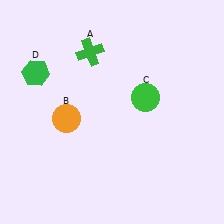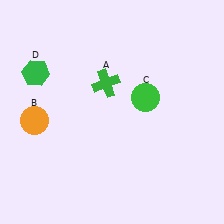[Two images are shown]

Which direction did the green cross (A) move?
The green cross (A) moved down.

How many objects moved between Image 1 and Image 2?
2 objects moved between the two images.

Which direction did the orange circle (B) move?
The orange circle (B) moved left.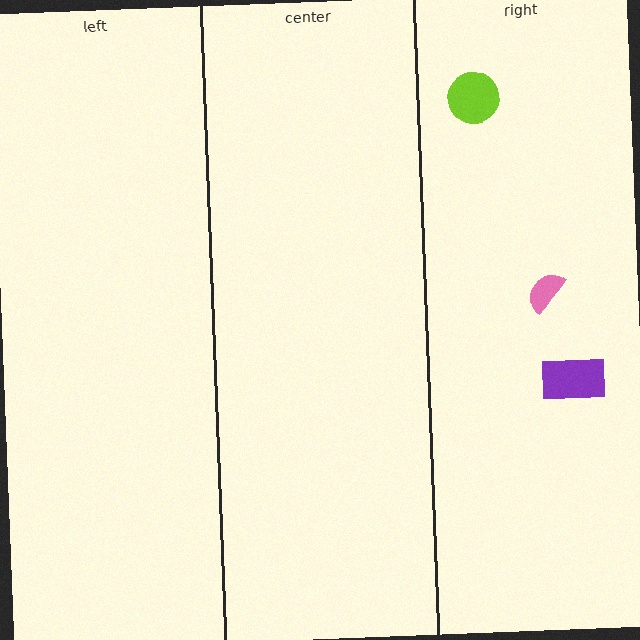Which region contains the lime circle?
The right region.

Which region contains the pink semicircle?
The right region.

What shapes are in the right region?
The lime circle, the purple rectangle, the pink semicircle.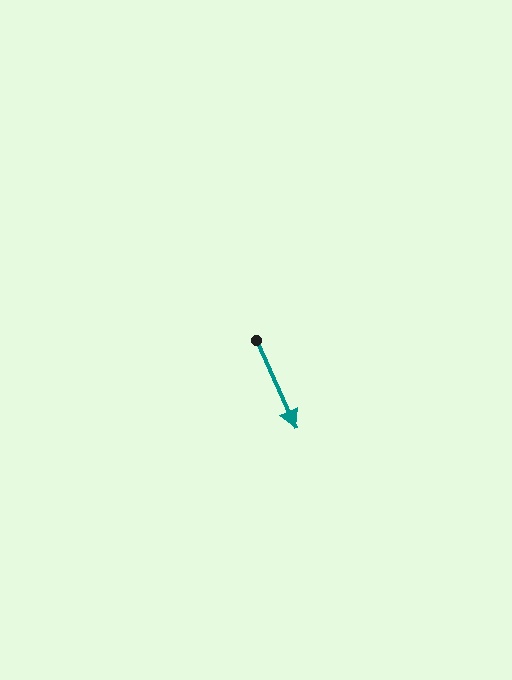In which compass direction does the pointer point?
Southeast.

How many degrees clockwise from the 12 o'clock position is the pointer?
Approximately 156 degrees.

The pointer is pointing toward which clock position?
Roughly 5 o'clock.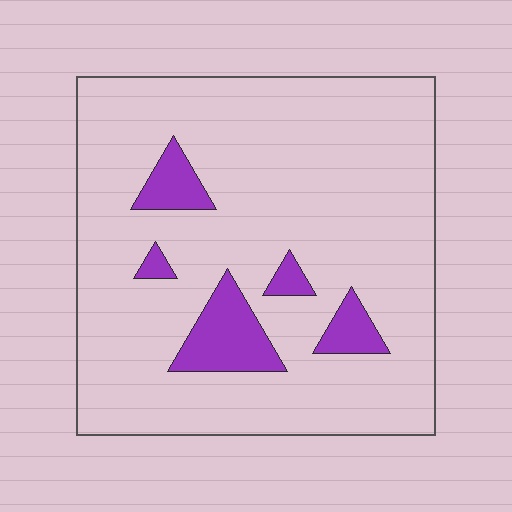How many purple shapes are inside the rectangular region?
5.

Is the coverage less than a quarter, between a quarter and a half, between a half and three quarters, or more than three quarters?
Less than a quarter.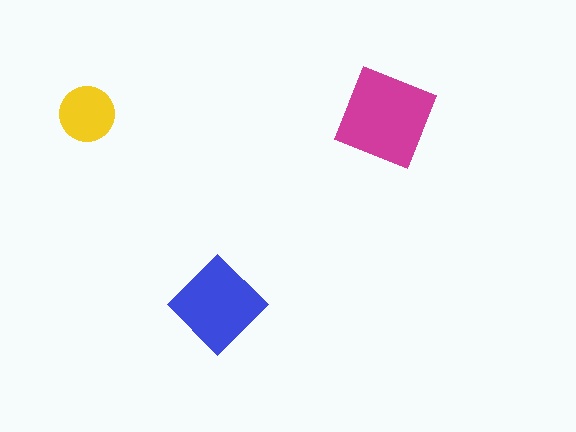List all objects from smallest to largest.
The yellow circle, the blue diamond, the magenta square.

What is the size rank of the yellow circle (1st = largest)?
3rd.